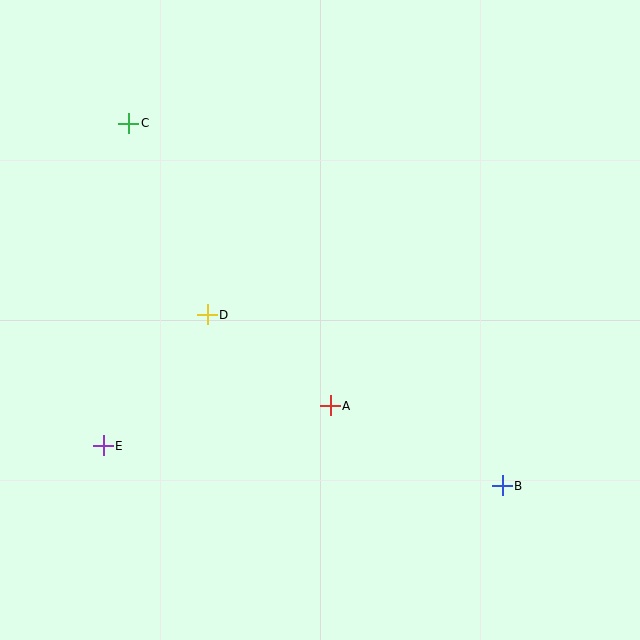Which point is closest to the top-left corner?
Point C is closest to the top-left corner.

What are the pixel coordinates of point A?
Point A is at (330, 406).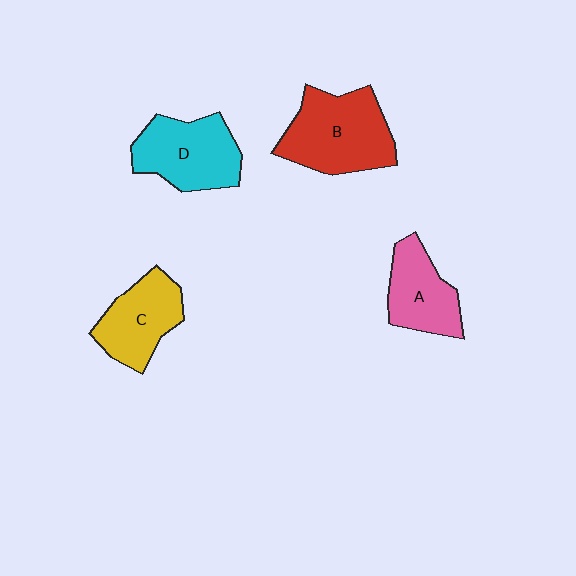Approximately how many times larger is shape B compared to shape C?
Approximately 1.4 times.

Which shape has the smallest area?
Shape A (pink).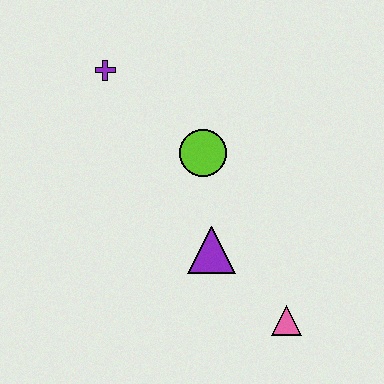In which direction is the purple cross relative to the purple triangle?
The purple cross is above the purple triangle.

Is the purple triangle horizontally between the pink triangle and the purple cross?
Yes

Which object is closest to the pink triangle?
The purple triangle is closest to the pink triangle.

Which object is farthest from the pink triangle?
The purple cross is farthest from the pink triangle.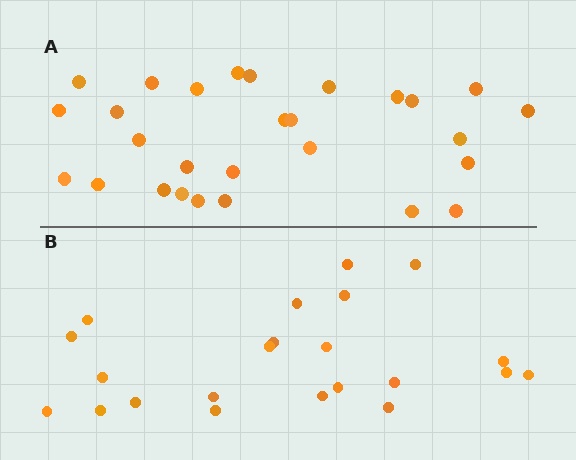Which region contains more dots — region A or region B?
Region A (the top region) has more dots.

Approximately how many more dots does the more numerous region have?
Region A has about 6 more dots than region B.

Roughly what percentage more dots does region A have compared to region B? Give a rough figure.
About 25% more.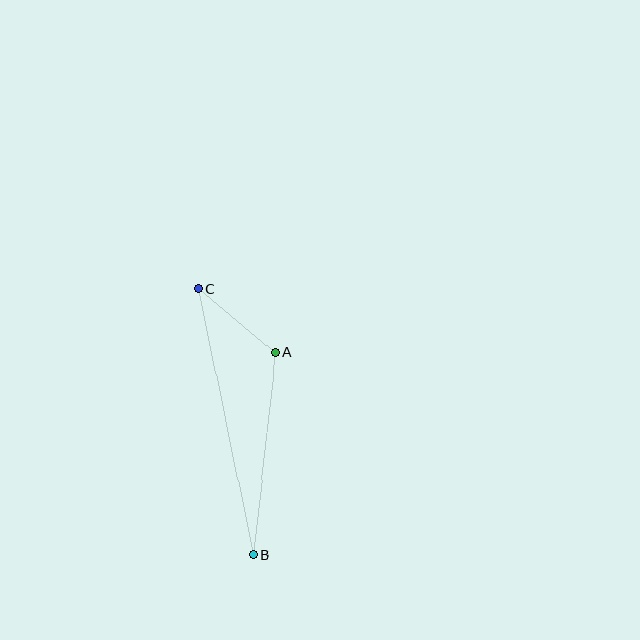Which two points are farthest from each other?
Points B and C are farthest from each other.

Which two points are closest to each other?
Points A and C are closest to each other.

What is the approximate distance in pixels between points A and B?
The distance between A and B is approximately 203 pixels.